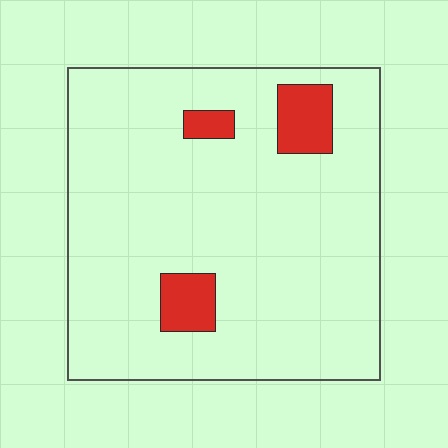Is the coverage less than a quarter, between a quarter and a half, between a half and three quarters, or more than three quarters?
Less than a quarter.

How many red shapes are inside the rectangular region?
3.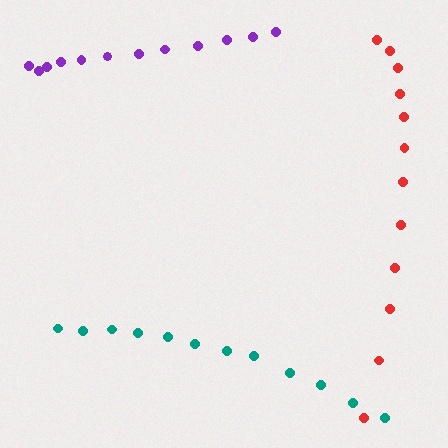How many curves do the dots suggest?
There are 3 distinct paths.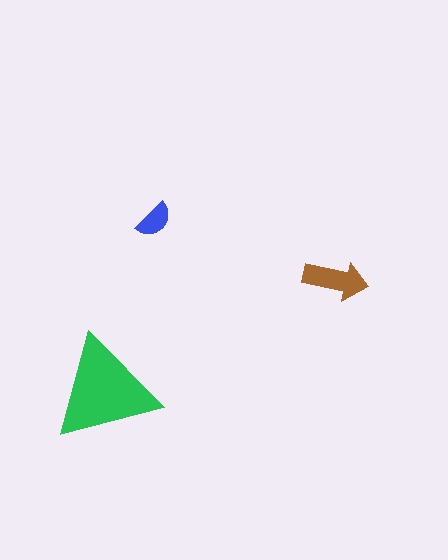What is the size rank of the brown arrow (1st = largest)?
2nd.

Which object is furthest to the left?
The green triangle is leftmost.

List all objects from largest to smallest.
The green triangle, the brown arrow, the blue semicircle.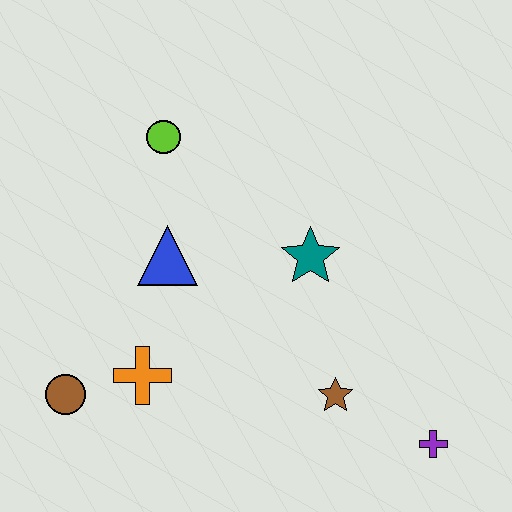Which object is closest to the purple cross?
The brown star is closest to the purple cross.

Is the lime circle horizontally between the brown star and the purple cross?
No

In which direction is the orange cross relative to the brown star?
The orange cross is to the left of the brown star.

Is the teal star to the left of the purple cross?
Yes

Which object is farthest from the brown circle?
The purple cross is farthest from the brown circle.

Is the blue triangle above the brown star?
Yes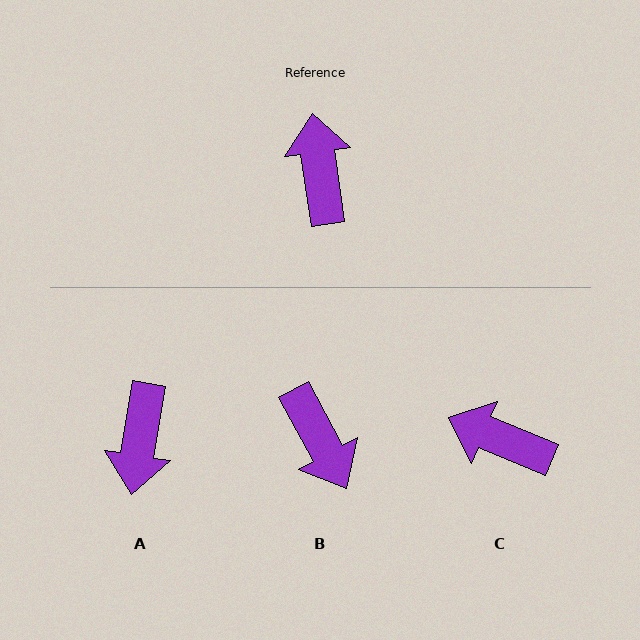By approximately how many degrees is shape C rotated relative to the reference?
Approximately 60 degrees counter-clockwise.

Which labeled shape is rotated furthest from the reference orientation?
A, about 163 degrees away.